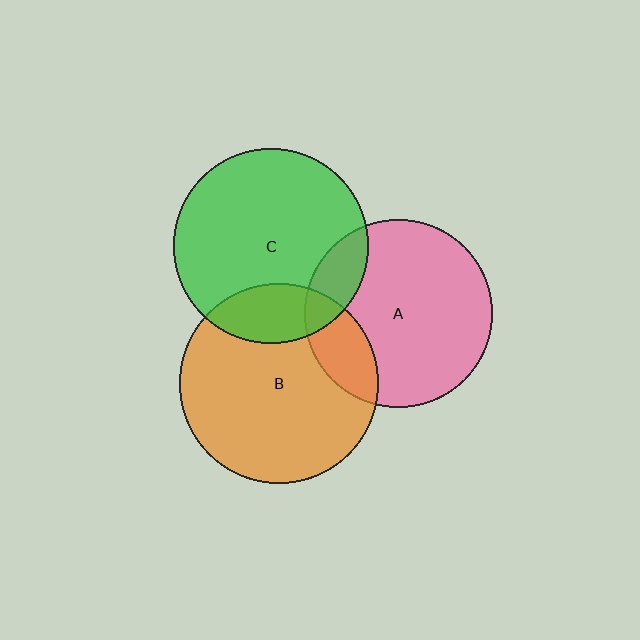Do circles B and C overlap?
Yes.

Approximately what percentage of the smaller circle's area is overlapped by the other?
Approximately 20%.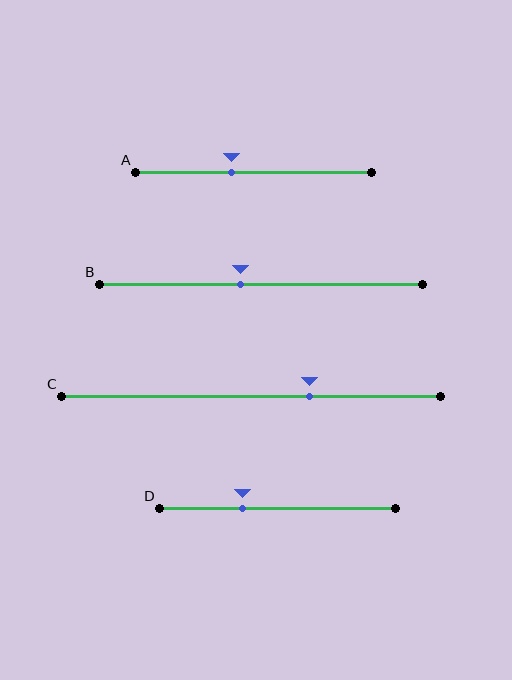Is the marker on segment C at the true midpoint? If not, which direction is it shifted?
No, the marker on segment C is shifted to the right by about 15% of the segment length.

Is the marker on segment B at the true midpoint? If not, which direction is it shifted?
No, the marker on segment B is shifted to the left by about 6% of the segment length.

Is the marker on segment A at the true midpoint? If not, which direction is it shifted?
No, the marker on segment A is shifted to the left by about 9% of the segment length.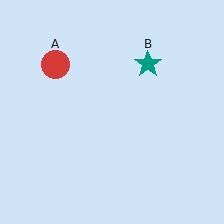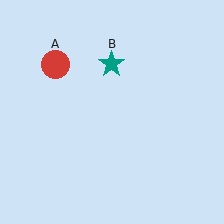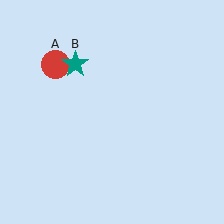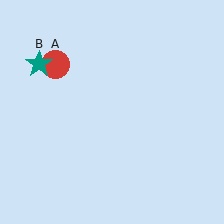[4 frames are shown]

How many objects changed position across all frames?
1 object changed position: teal star (object B).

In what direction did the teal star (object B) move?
The teal star (object B) moved left.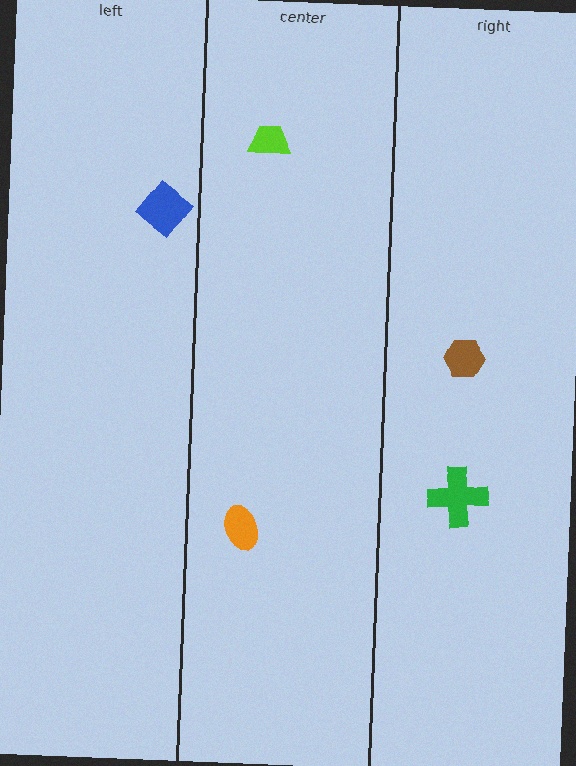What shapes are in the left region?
The blue diamond.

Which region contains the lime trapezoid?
The center region.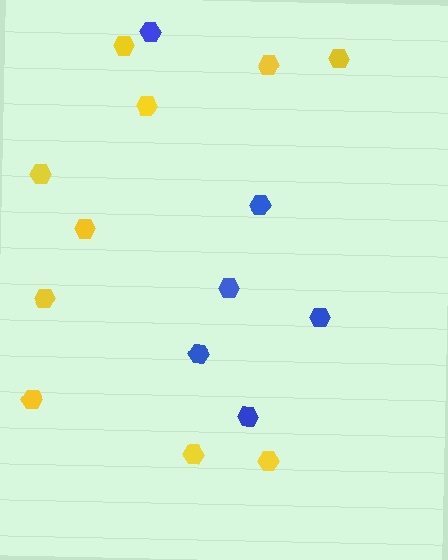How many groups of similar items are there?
There are 2 groups: one group of blue hexagons (6) and one group of yellow hexagons (10).